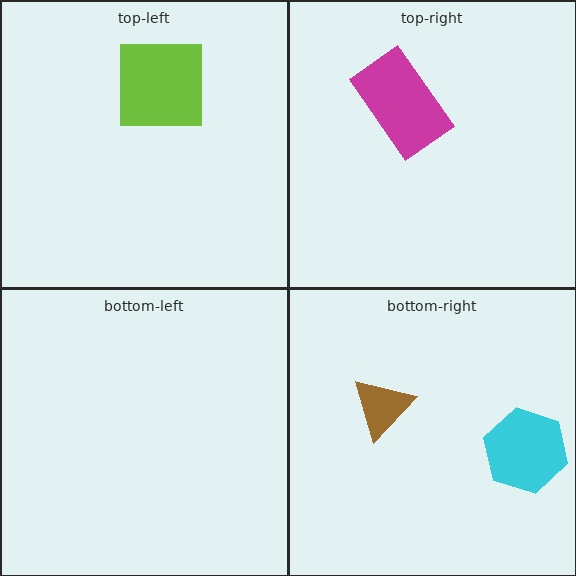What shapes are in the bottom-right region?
The brown triangle, the cyan hexagon.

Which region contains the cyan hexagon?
The bottom-right region.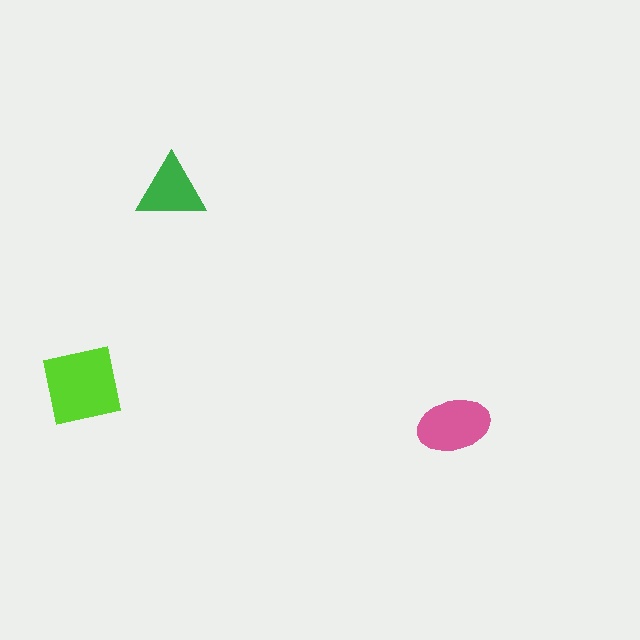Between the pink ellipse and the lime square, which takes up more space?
The lime square.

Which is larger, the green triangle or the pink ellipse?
The pink ellipse.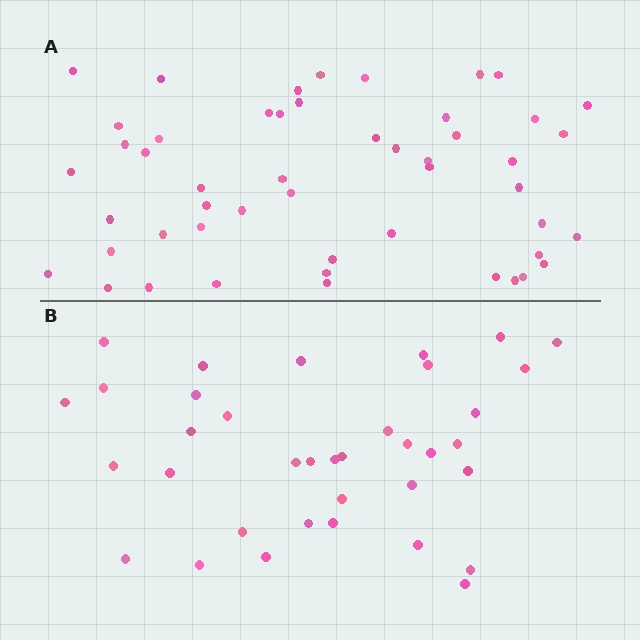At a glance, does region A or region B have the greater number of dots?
Region A (the top region) has more dots.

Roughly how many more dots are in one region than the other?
Region A has approximately 15 more dots than region B.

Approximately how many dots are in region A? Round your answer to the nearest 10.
About 50 dots.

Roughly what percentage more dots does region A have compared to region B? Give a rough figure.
About 40% more.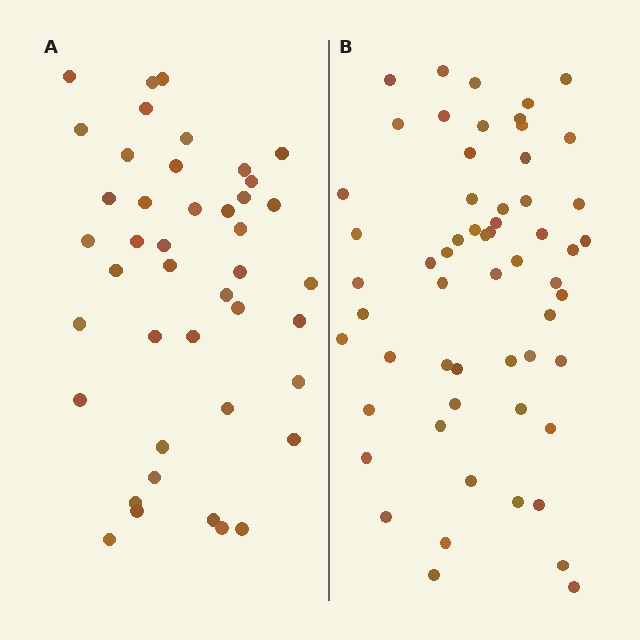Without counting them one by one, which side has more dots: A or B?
Region B (the right region) has more dots.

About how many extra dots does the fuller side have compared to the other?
Region B has approximately 15 more dots than region A.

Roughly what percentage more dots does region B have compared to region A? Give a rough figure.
About 35% more.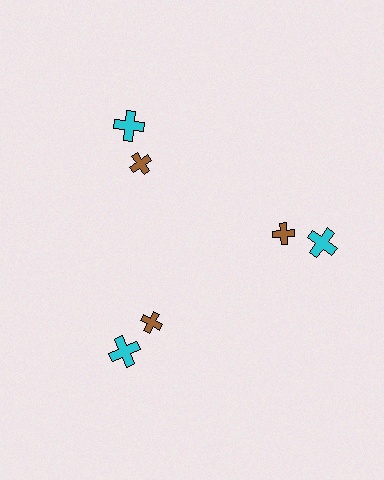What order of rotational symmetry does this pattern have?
This pattern has 3-fold rotational symmetry.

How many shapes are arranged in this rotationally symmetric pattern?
There are 6 shapes, arranged in 3 groups of 2.